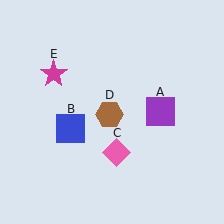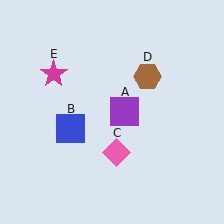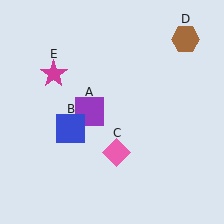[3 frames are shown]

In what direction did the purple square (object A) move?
The purple square (object A) moved left.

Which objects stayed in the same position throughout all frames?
Blue square (object B) and pink diamond (object C) and magenta star (object E) remained stationary.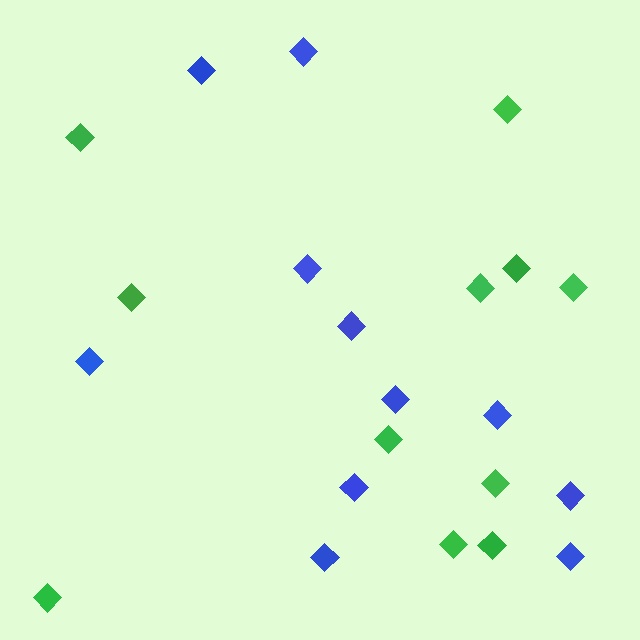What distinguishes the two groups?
There are 2 groups: one group of blue diamonds (11) and one group of green diamonds (11).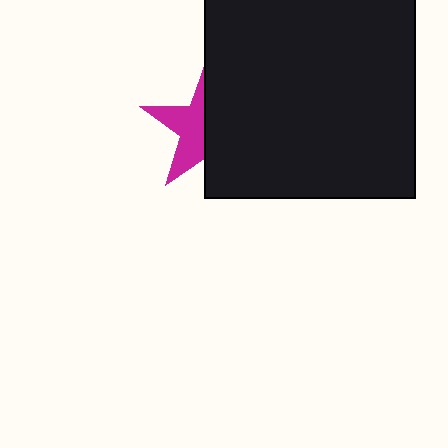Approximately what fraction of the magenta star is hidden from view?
Roughly 56% of the magenta star is hidden behind the black square.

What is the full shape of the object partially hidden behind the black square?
The partially hidden object is a magenta star.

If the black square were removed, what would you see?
You would see the complete magenta star.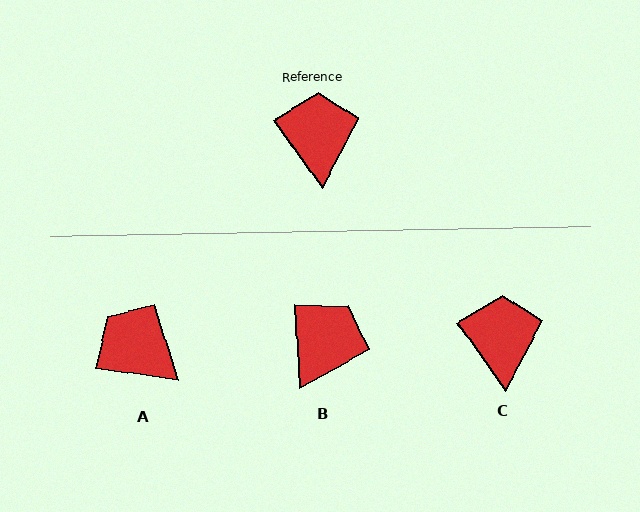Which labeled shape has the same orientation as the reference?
C.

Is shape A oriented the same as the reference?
No, it is off by about 46 degrees.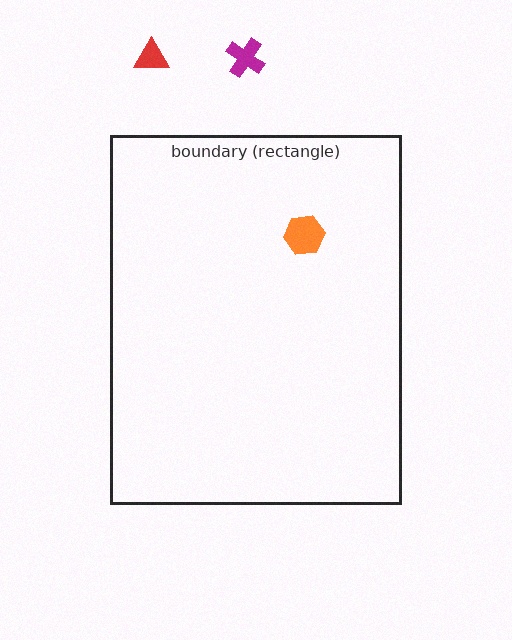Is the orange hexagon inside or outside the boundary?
Inside.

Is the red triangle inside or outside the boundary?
Outside.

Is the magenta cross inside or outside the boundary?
Outside.